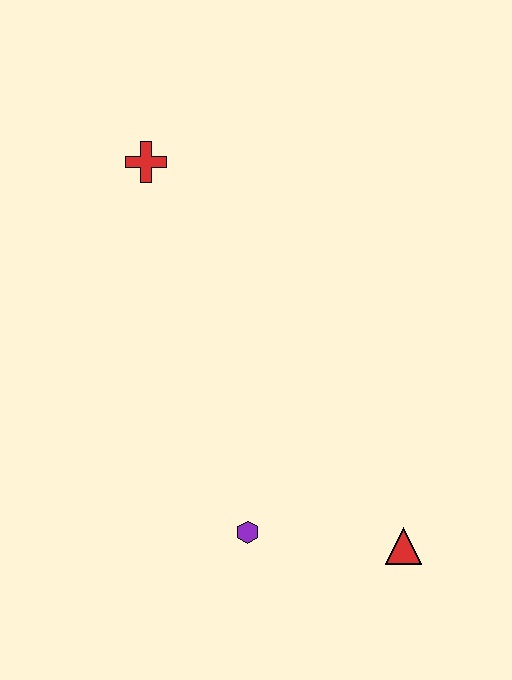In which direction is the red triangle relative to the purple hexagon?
The red triangle is to the right of the purple hexagon.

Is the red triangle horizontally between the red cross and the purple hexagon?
No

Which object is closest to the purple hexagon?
The red triangle is closest to the purple hexagon.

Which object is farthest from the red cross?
The red triangle is farthest from the red cross.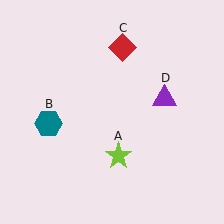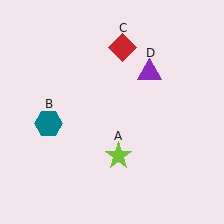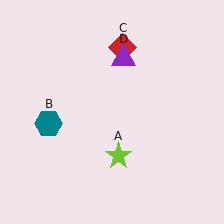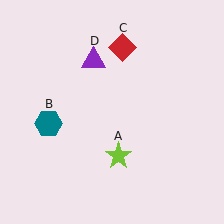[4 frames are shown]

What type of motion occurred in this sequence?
The purple triangle (object D) rotated counterclockwise around the center of the scene.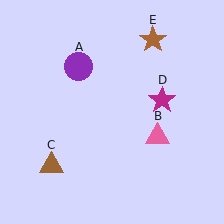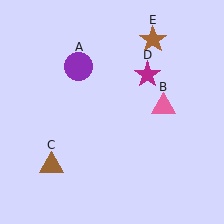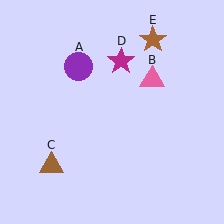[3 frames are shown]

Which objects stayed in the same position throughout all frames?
Purple circle (object A) and brown triangle (object C) and brown star (object E) remained stationary.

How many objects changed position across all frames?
2 objects changed position: pink triangle (object B), magenta star (object D).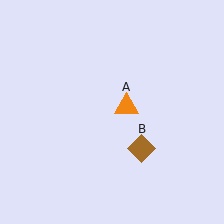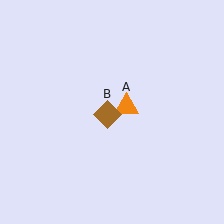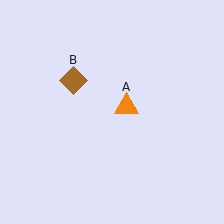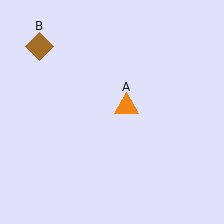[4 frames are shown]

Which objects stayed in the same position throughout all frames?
Orange triangle (object A) remained stationary.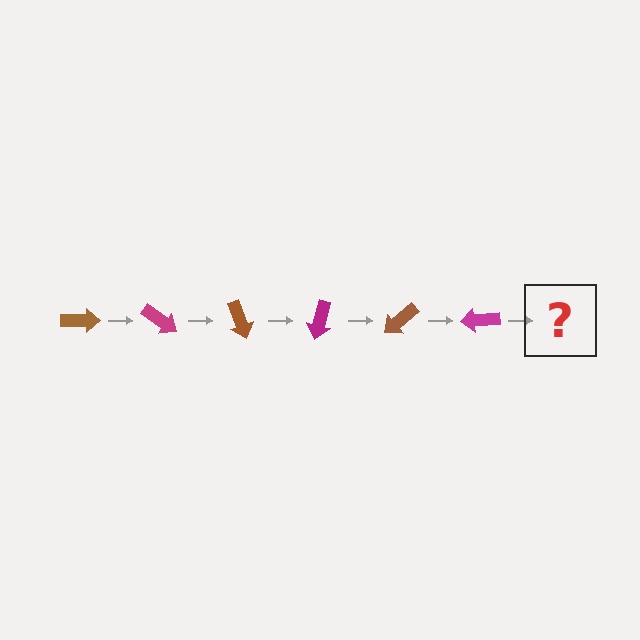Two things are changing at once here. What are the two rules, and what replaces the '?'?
The two rules are that it rotates 35 degrees each step and the color cycles through brown and magenta. The '?' should be a brown arrow, rotated 210 degrees from the start.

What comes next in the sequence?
The next element should be a brown arrow, rotated 210 degrees from the start.